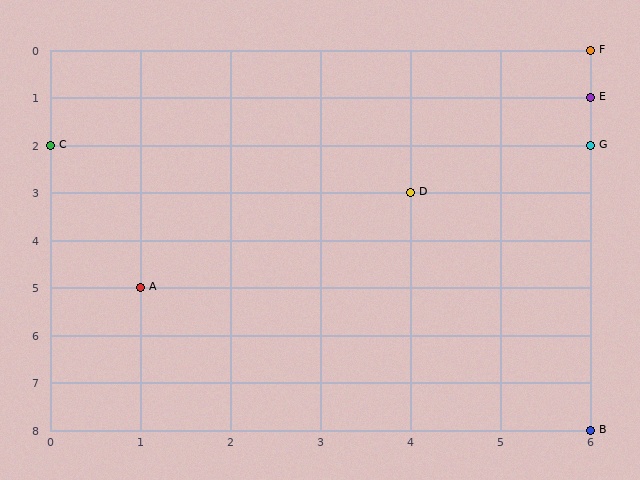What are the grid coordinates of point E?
Point E is at grid coordinates (6, 1).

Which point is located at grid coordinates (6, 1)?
Point E is at (6, 1).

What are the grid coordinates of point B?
Point B is at grid coordinates (6, 8).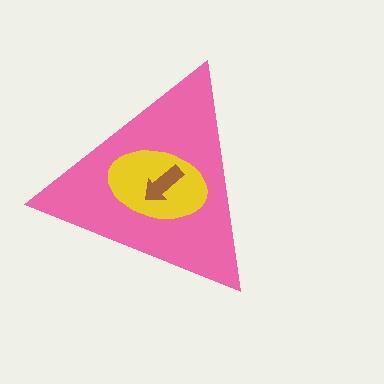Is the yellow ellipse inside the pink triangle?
Yes.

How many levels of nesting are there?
3.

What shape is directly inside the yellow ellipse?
The brown arrow.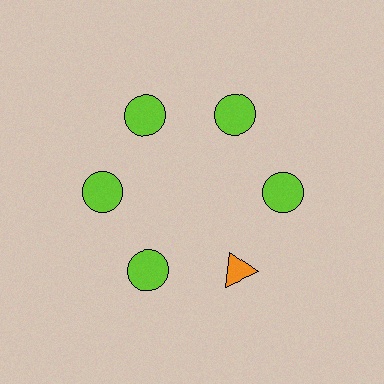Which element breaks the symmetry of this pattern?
The orange triangle at roughly the 5 o'clock position breaks the symmetry. All other shapes are lime circles.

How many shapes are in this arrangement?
There are 6 shapes arranged in a ring pattern.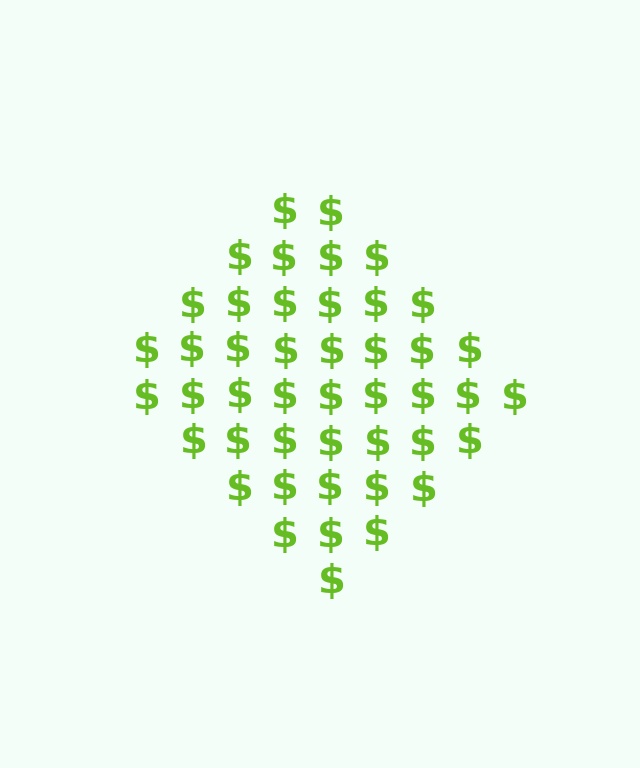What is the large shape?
The large shape is a diamond.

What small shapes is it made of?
It is made of small dollar signs.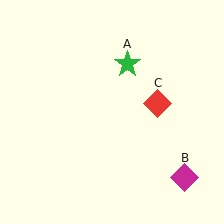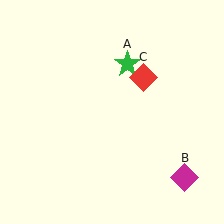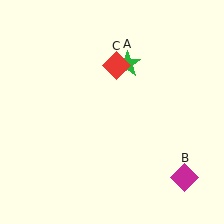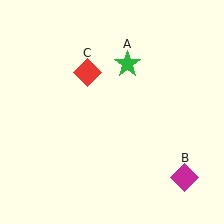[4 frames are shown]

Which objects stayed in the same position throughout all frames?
Green star (object A) and magenta diamond (object B) remained stationary.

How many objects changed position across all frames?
1 object changed position: red diamond (object C).